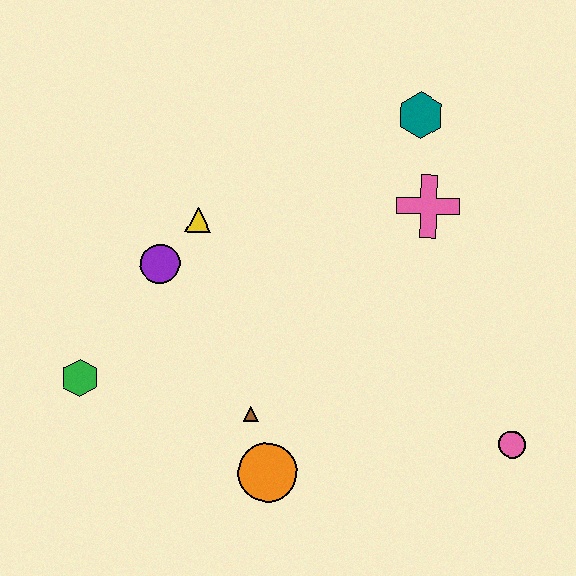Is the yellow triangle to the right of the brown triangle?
No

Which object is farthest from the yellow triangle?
The pink circle is farthest from the yellow triangle.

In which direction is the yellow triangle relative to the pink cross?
The yellow triangle is to the left of the pink cross.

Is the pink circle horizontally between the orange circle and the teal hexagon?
No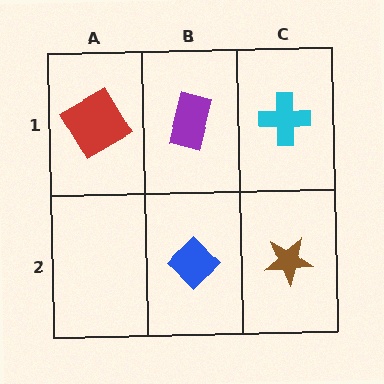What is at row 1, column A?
A red diamond.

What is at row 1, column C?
A cyan cross.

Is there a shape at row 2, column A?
No, that cell is empty.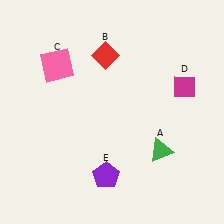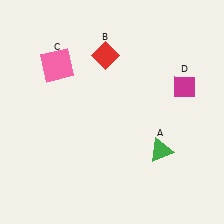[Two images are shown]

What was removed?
The purple pentagon (E) was removed in Image 2.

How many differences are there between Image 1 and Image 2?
There is 1 difference between the two images.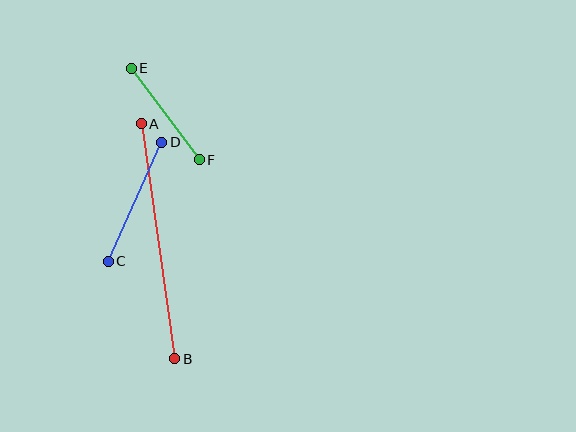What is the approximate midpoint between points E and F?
The midpoint is at approximately (165, 114) pixels.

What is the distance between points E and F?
The distance is approximately 114 pixels.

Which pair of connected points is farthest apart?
Points A and B are farthest apart.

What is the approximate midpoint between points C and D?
The midpoint is at approximately (135, 202) pixels.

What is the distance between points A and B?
The distance is approximately 237 pixels.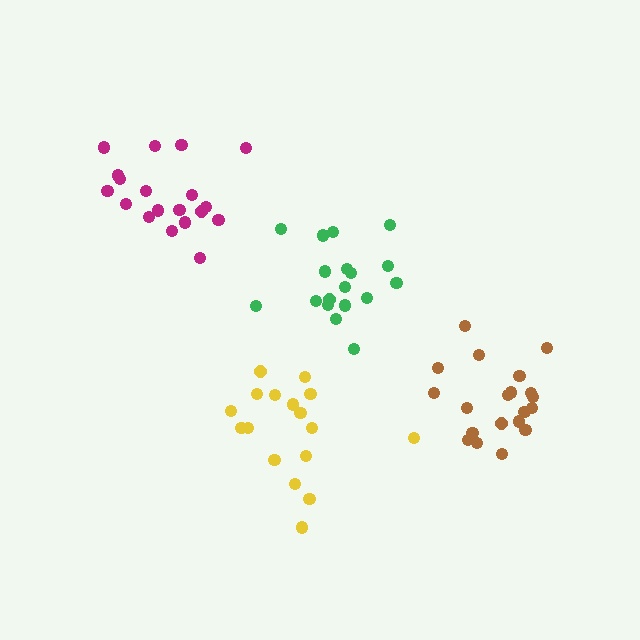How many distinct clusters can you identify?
There are 4 distinct clusters.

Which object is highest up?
The magenta cluster is topmost.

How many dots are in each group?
Group 1: 19 dots, Group 2: 18 dots, Group 3: 17 dots, Group 4: 21 dots (75 total).